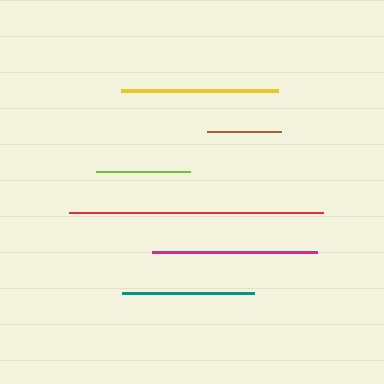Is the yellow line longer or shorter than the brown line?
The yellow line is longer than the brown line.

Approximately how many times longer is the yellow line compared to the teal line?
The yellow line is approximately 1.2 times the length of the teal line.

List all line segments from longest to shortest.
From longest to shortest: red, magenta, yellow, teal, lime, brown.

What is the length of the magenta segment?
The magenta segment is approximately 165 pixels long.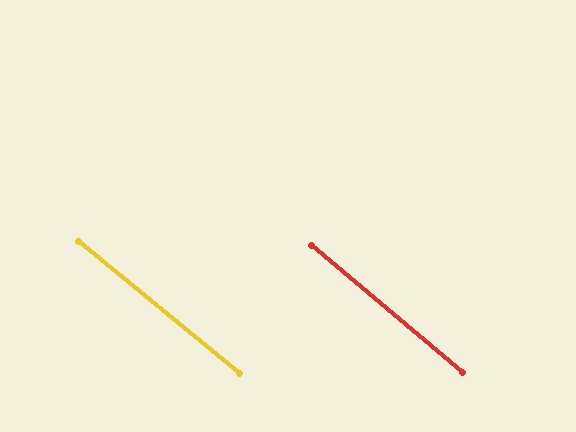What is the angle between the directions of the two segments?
Approximately 1 degree.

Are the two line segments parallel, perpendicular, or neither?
Parallel — their directions differ by only 0.8°.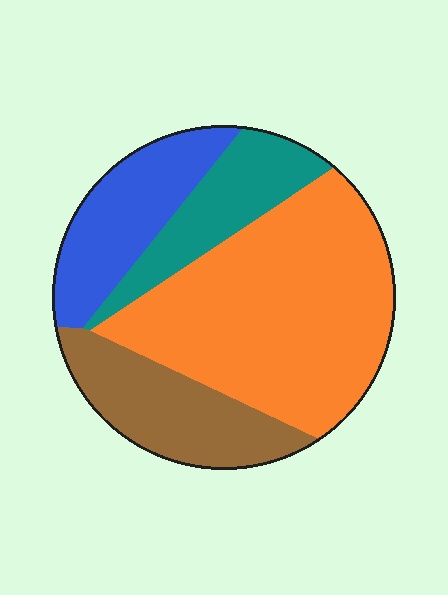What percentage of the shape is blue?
Blue covers 18% of the shape.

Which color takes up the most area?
Orange, at roughly 50%.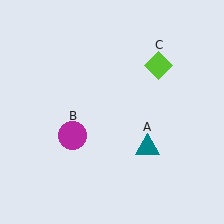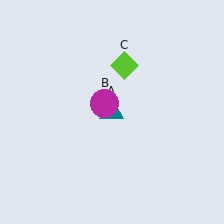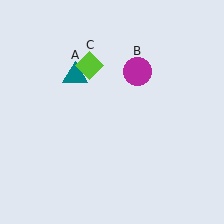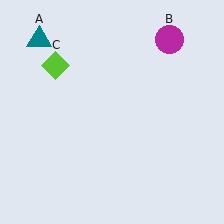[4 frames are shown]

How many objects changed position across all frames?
3 objects changed position: teal triangle (object A), magenta circle (object B), lime diamond (object C).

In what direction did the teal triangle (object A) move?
The teal triangle (object A) moved up and to the left.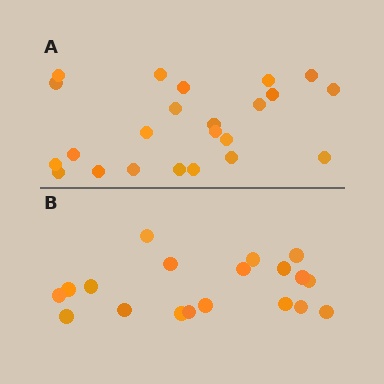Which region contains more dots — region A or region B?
Region A (the top region) has more dots.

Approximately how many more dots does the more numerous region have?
Region A has about 4 more dots than region B.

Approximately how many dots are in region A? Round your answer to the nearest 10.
About 20 dots. (The exact count is 23, which rounds to 20.)